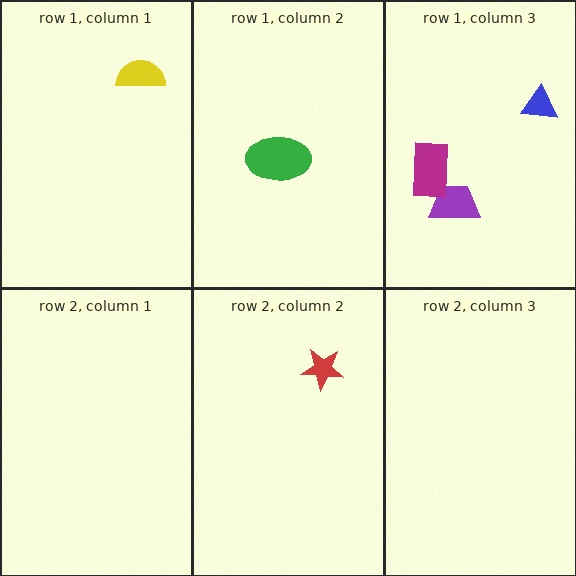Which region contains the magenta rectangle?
The row 1, column 3 region.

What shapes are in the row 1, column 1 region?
The yellow semicircle.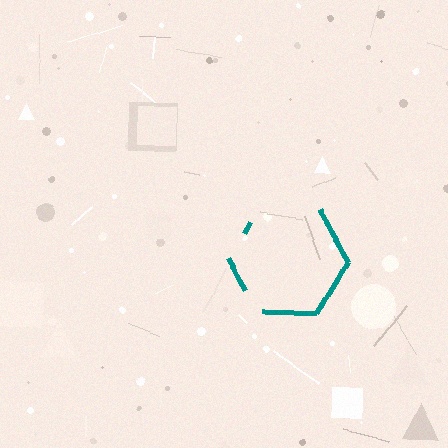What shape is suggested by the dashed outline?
The dashed outline suggests a hexagon.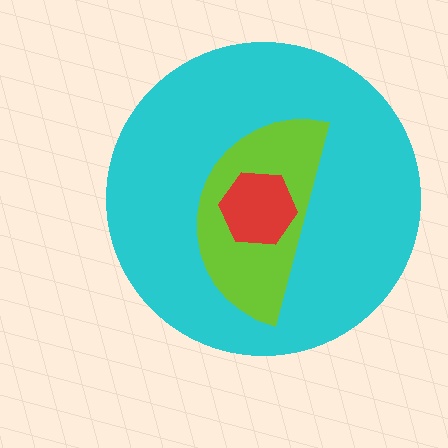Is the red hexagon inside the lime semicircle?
Yes.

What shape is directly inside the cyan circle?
The lime semicircle.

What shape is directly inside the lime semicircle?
The red hexagon.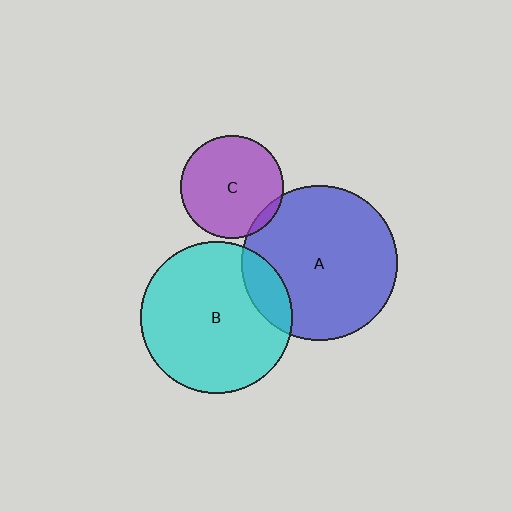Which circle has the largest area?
Circle A (blue).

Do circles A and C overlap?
Yes.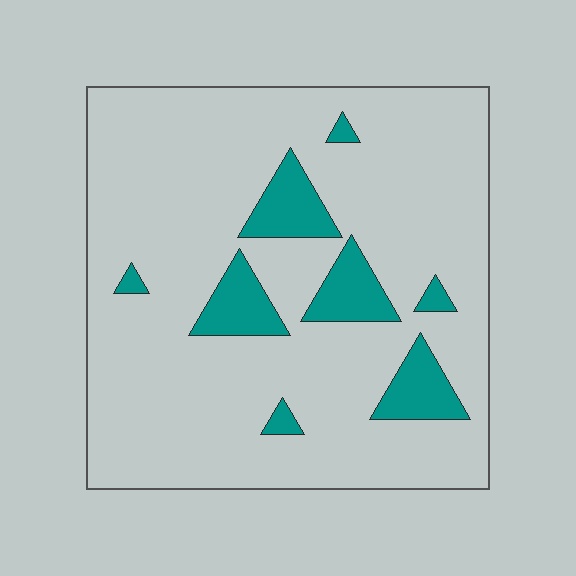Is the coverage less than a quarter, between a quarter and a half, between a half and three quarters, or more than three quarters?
Less than a quarter.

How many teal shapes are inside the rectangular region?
8.